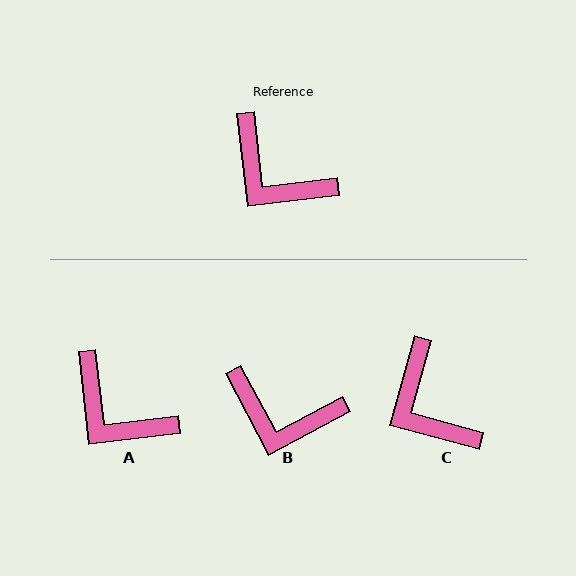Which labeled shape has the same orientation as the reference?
A.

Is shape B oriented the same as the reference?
No, it is off by about 21 degrees.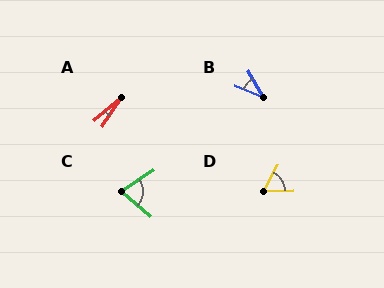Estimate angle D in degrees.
Approximately 60 degrees.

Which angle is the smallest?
A, at approximately 16 degrees.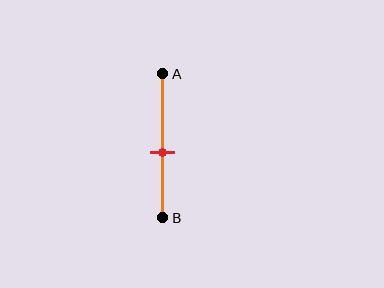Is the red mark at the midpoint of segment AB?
No, the mark is at about 55% from A, not at the 50% midpoint.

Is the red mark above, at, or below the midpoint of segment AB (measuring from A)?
The red mark is below the midpoint of segment AB.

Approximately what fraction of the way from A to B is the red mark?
The red mark is approximately 55% of the way from A to B.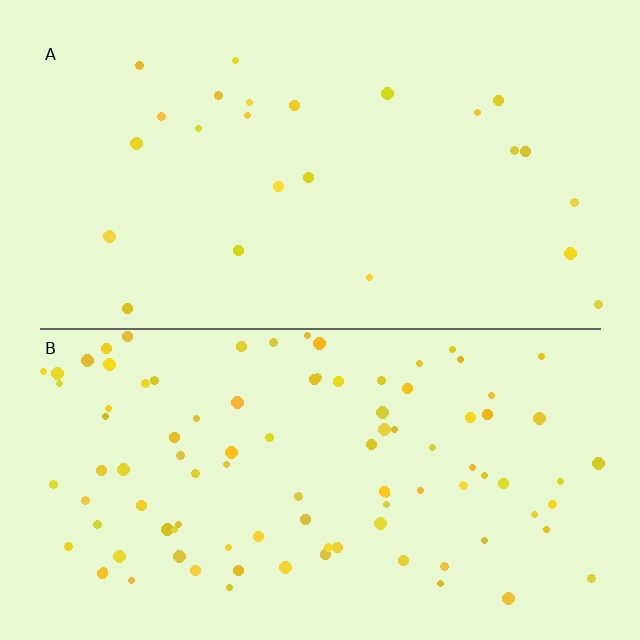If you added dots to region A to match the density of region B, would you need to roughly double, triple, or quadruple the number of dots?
Approximately quadruple.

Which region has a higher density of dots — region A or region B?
B (the bottom).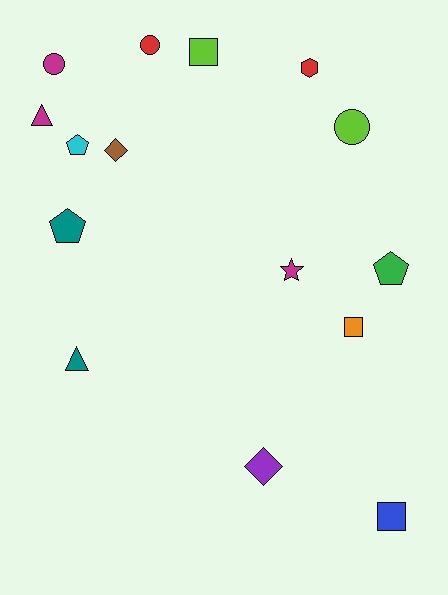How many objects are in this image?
There are 15 objects.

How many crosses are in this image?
There are no crosses.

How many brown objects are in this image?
There is 1 brown object.